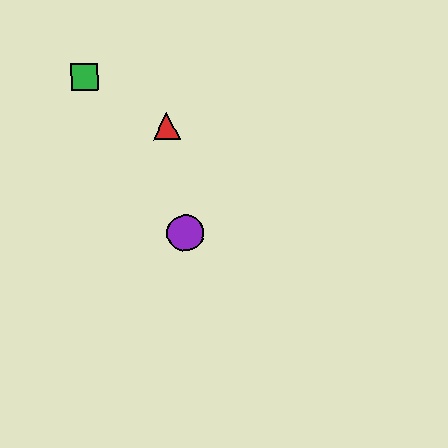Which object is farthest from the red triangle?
The purple circle is farthest from the red triangle.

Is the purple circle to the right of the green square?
Yes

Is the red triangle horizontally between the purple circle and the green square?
Yes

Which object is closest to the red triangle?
The green square is closest to the red triangle.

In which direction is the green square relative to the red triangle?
The green square is to the left of the red triangle.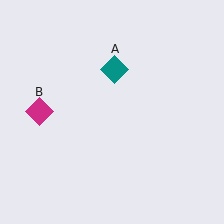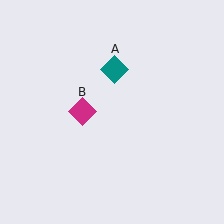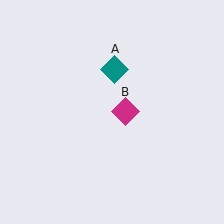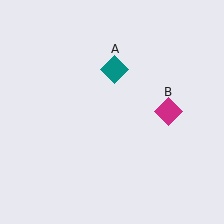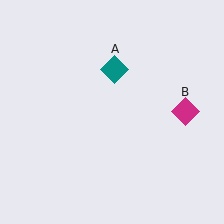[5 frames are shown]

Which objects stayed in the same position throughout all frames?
Teal diamond (object A) remained stationary.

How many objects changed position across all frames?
1 object changed position: magenta diamond (object B).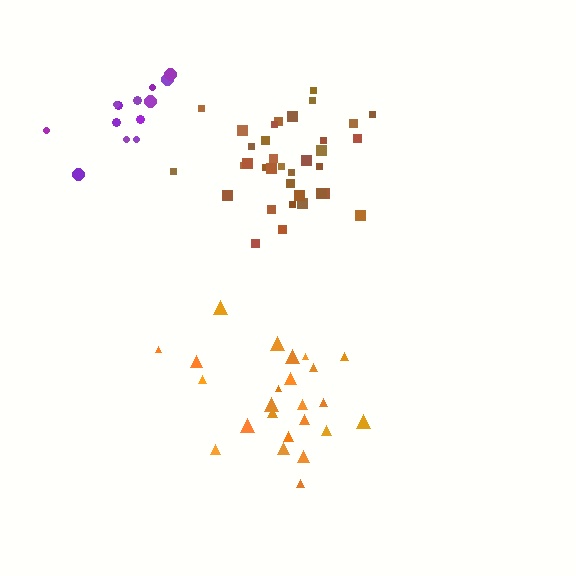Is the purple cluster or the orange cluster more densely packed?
Orange.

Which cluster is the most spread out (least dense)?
Purple.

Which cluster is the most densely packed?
Brown.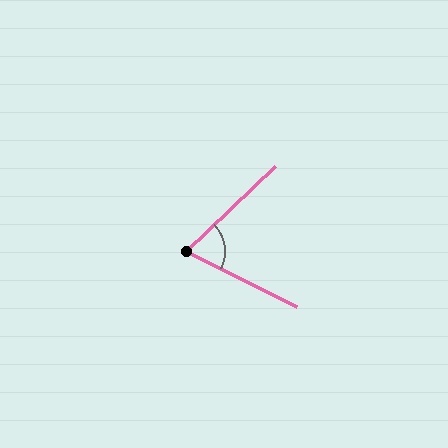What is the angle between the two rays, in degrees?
Approximately 71 degrees.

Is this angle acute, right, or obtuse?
It is acute.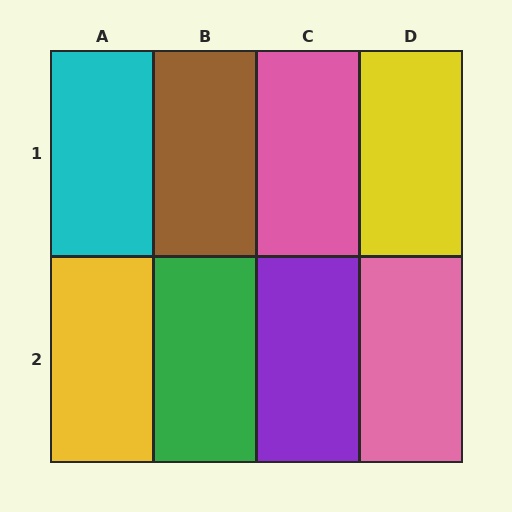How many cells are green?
1 cell is green.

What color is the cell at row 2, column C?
Purple.